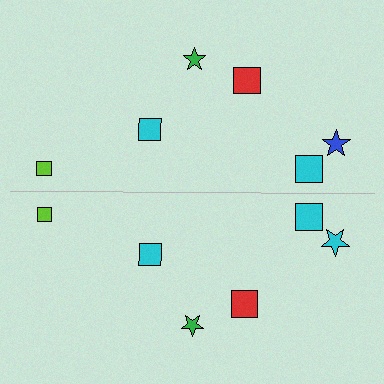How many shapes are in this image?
There are 12 shapes in this image.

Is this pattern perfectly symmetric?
No, the pattern is not perfectly symmetric. The cyan star on the bottom side breaks the symmetry — its mirror counterpart is blue.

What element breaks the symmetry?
The cyan star on the bottom side breaks the symmetry — its mirror counterpart is blue.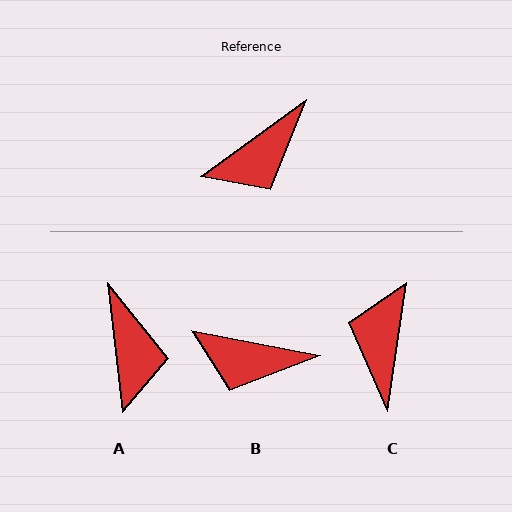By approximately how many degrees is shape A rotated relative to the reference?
Approximately 60 degrees counter-clockwise.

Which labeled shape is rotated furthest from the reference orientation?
C, about 135 degrees away.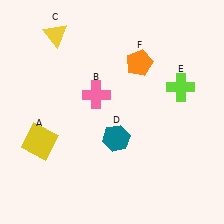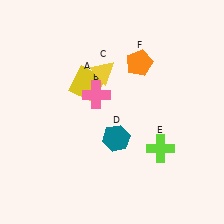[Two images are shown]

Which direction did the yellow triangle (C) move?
The yellow triangle (C) moved right.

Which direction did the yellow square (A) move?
The yellow square (A) moved up.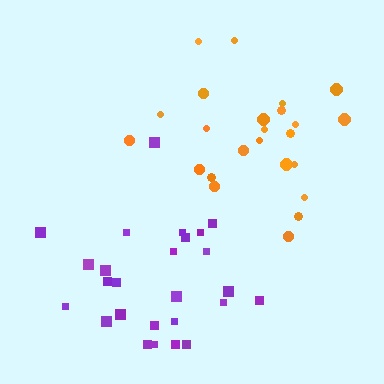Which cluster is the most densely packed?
Orange.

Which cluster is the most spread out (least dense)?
Purple.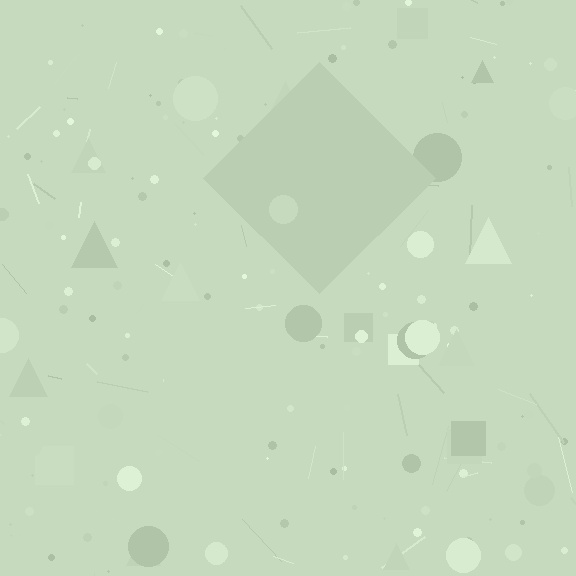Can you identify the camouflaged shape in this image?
The camouflaged shape is a diamond.